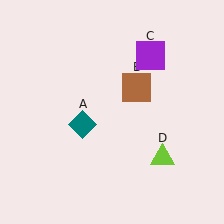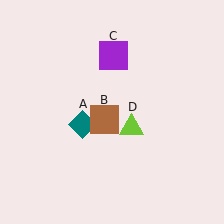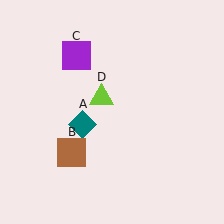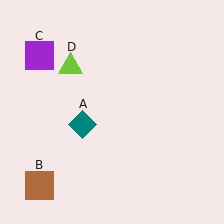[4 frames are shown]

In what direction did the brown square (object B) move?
The brown square (object B) moved down and to the left.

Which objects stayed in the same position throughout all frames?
Teal diamond (object A) remained stationary.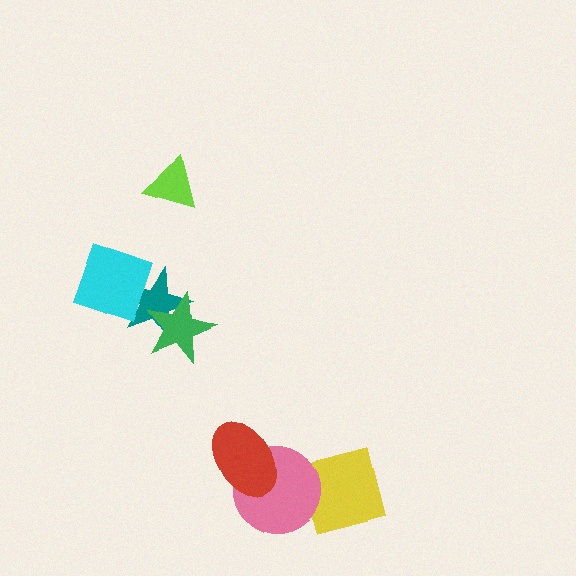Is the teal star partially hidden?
Yes, it is partially covered by another shape.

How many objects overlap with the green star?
1 object overlaps with the green star.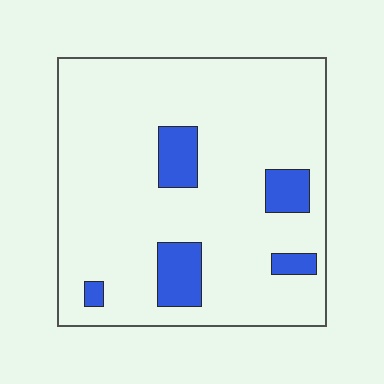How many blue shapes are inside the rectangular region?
5.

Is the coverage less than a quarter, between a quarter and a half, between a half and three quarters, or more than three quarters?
Less than a quarter.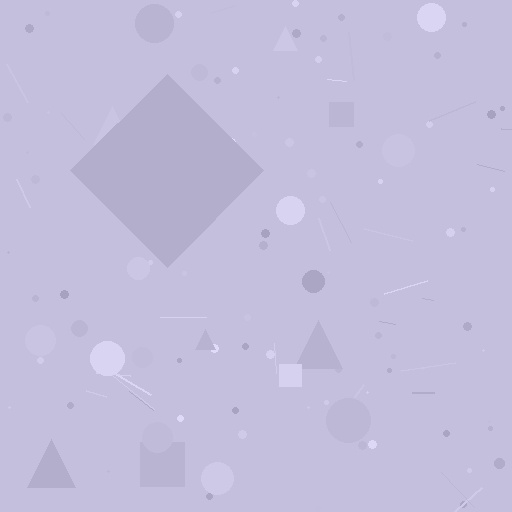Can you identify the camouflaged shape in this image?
The camouflaged shape is a diamond.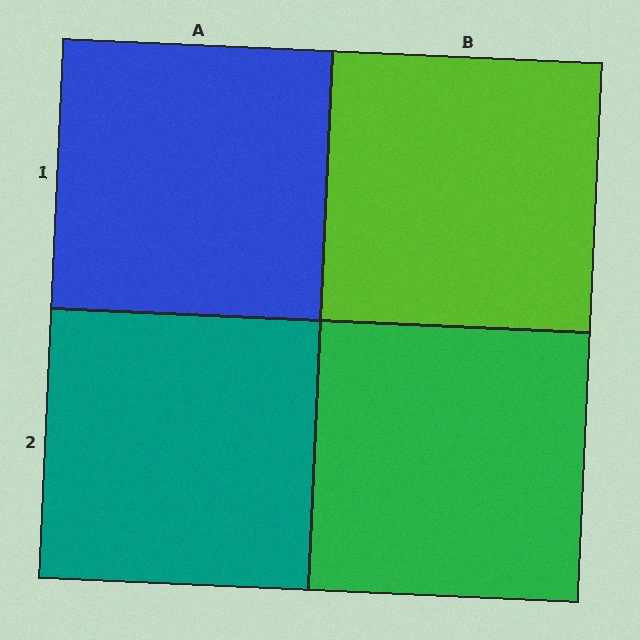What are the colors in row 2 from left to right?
Teal, green.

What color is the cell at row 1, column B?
Lime.